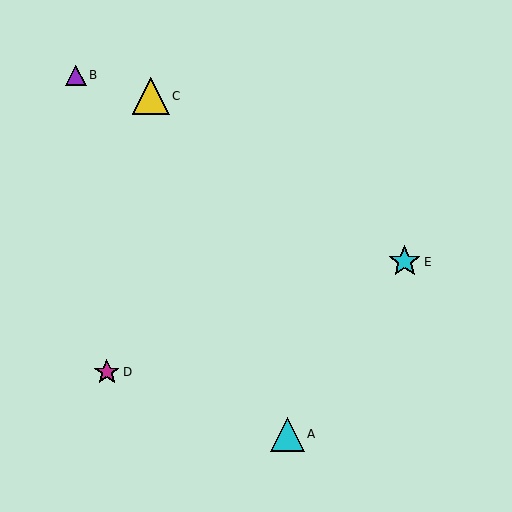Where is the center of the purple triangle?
The center of the purple triangle is at (76, 75).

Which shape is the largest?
The yellow triangle (labeled C) is the largest.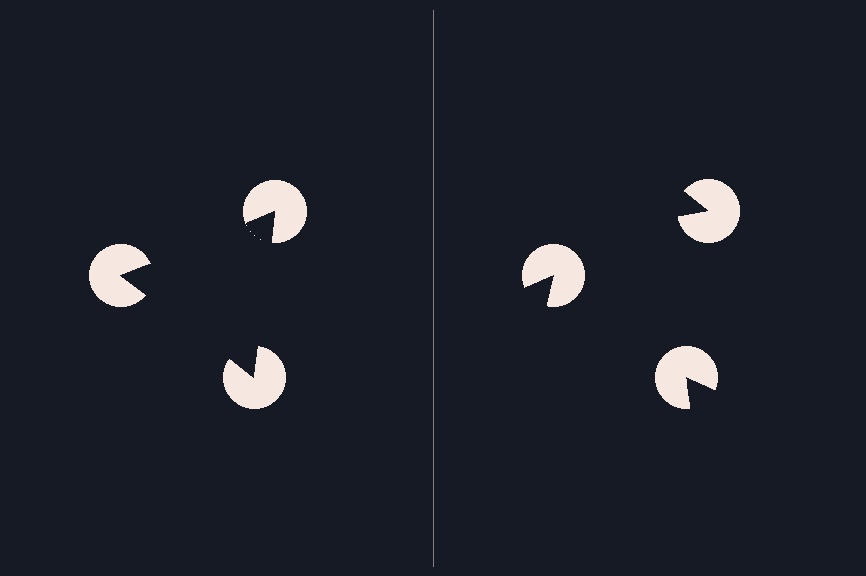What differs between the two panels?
The pac-man discs are positioned identically on both sides; only the wedge orientations differ. On the left they align to a triangle; on the right they are misaligned.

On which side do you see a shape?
An illusory triangle appears on the left side. On the right side the wedge cuts are rotated, so no coherent shape forms.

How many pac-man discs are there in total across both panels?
6 — 3 on each side.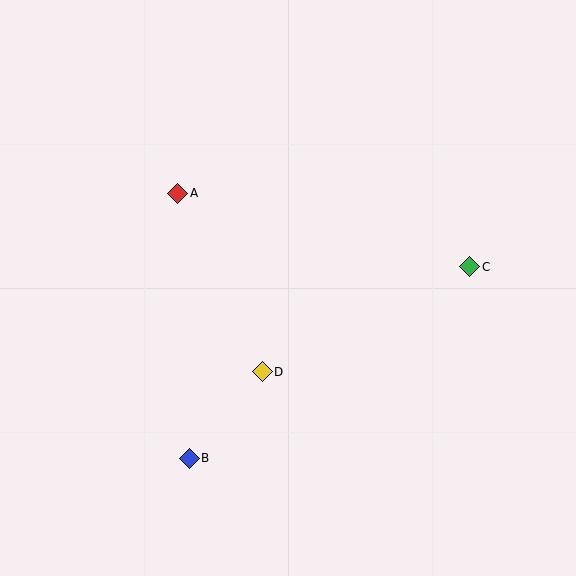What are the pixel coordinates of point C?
Point C is at (470, 267).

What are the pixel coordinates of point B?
Point B is at (189, 458).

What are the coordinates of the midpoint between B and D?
The midpoint between B and D is at (226, 415).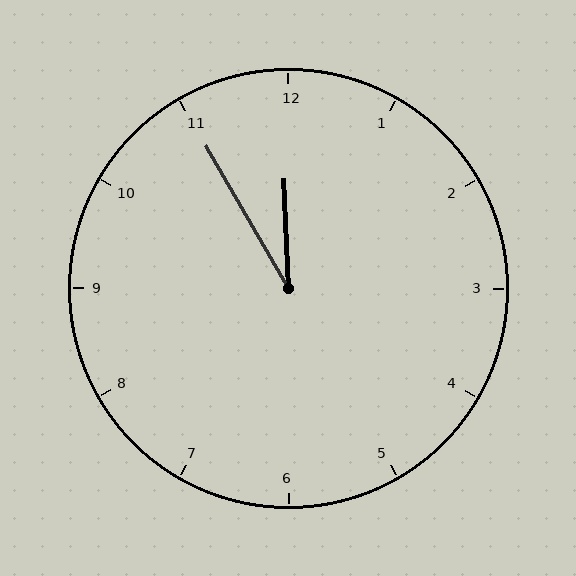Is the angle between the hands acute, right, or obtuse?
It is acute.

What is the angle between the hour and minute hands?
Approximately 28 degrees.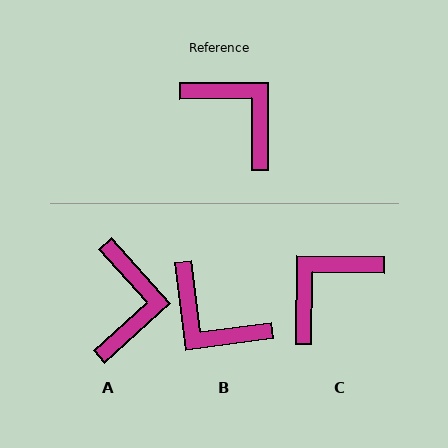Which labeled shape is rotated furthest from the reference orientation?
B, about 173 degrees away.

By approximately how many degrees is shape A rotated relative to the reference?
Approximately 48 degrees clockwise.